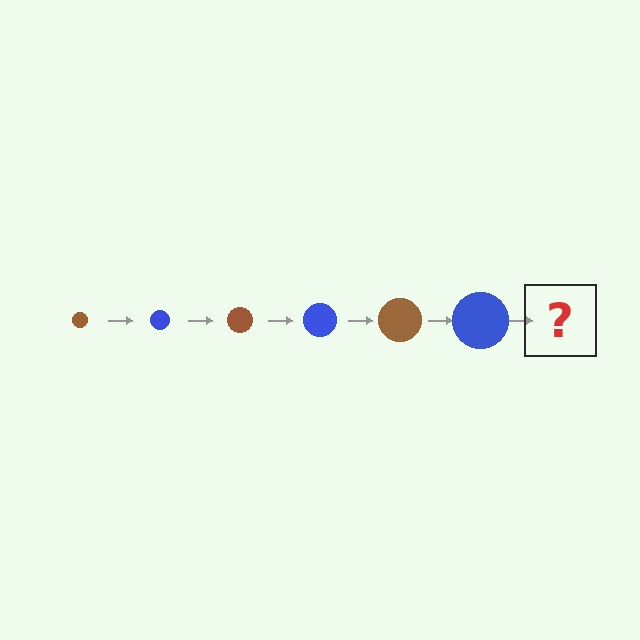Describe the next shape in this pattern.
It should be a brown circle, larger than the previous one.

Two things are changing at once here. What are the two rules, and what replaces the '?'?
The two rules are that the circle grows larger each step and the color cycles through brown and blue. The '?' should be a brown circle, larger than the previous one.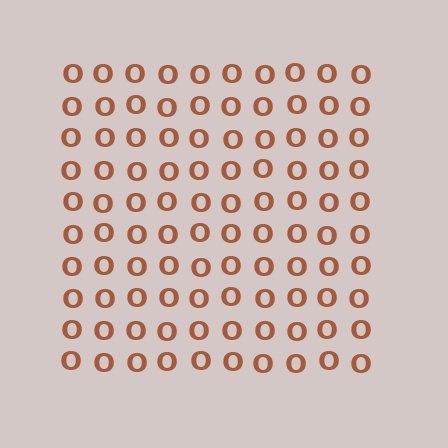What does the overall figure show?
The overall figure shows a square.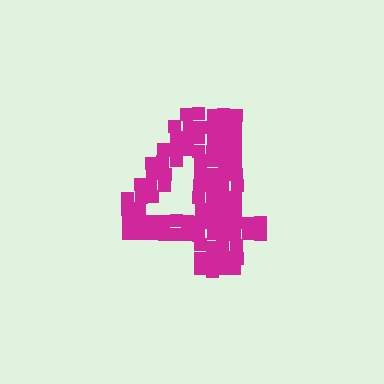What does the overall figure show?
The overall figure shows the digit 4.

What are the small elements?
The small elements are squares.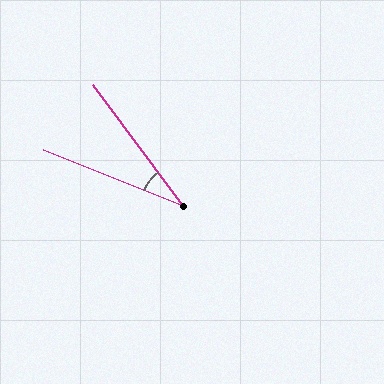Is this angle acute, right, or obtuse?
It is acute.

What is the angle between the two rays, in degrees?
Approximately 32 degrees.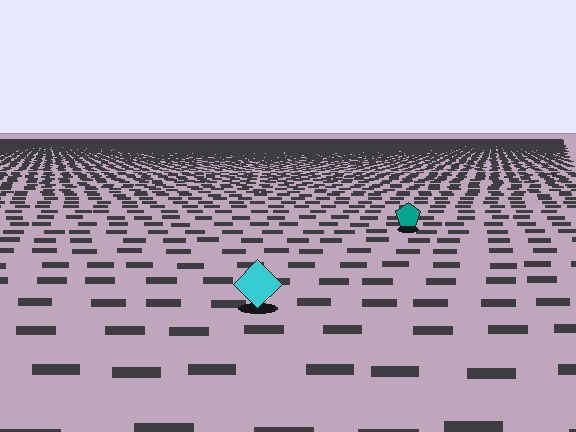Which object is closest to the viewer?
The cyan diamond is closest. The texture marks near it are larger and more spread out.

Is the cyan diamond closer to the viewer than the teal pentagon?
Yes. The cyan diamond is closer — you can tell from the texture gradient: the ground texture is coarser near it.